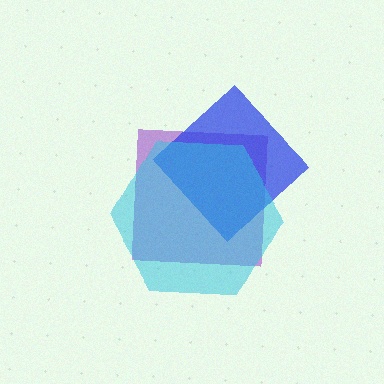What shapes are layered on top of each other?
The layered shapes are: a purple square, a blue diamond, a cyan hexagon.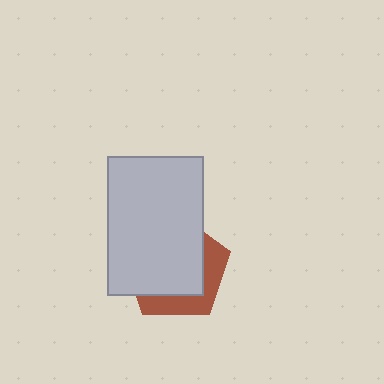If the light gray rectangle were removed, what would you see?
You would see the complete brown pentagon.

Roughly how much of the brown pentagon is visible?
A small part of it is visible (roughly 34%).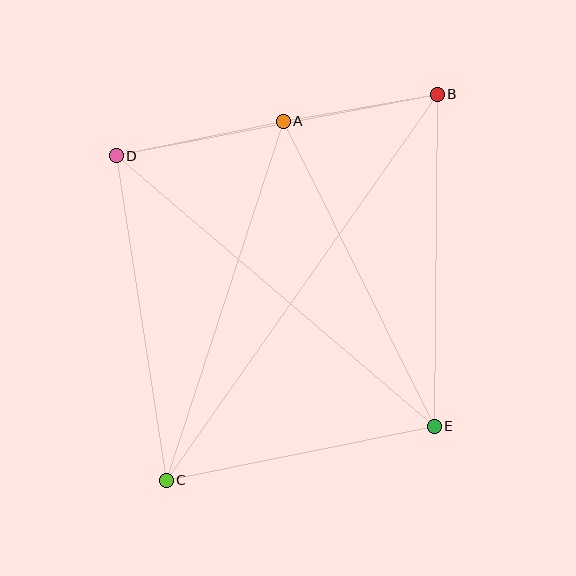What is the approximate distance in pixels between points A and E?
The distance between A and E is approximately 340 pixels.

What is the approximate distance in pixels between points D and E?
The distance between D and E is approximately 418 pixels.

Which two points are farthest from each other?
Points B and C are farthest from each other.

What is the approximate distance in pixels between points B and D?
The distance between B and D is approximately 327 pixels.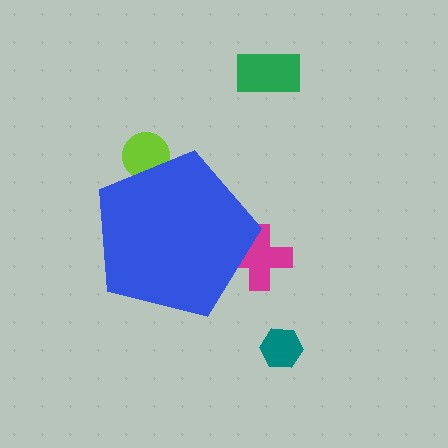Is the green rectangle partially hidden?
No, the green rectangle is fully visible.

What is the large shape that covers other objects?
A blue pentagon.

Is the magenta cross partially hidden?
Yes, the magenta cross is partially hidden behind the blue pentagon.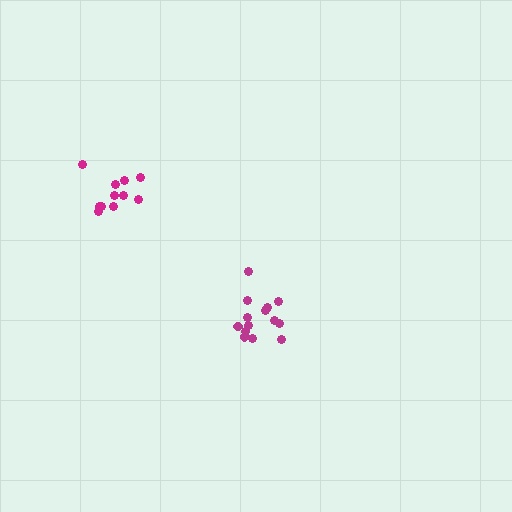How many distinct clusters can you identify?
There are 2 distinct clusters.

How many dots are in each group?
Group 1: 11 dots, Group 2: 14 dots (25 total).